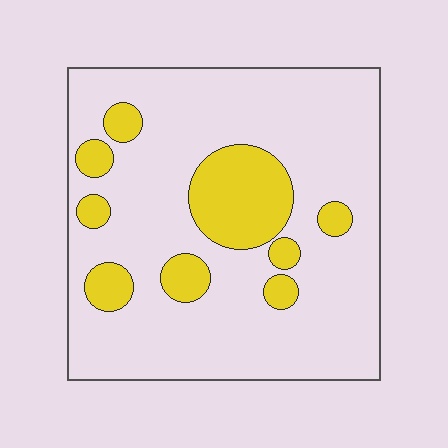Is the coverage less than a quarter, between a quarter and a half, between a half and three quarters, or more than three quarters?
Less than a quarter.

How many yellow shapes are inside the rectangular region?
9.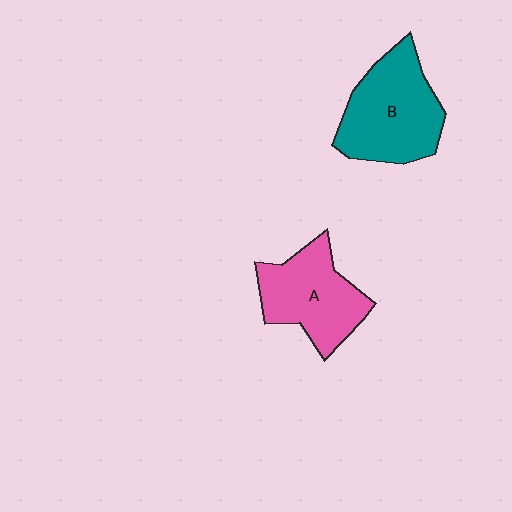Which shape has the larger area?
Shape B (teal).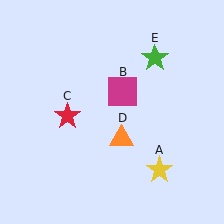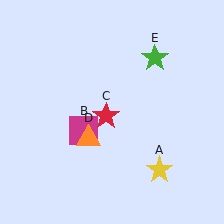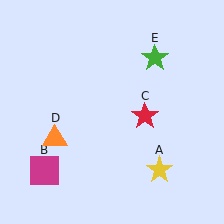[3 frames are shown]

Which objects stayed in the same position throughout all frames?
Yellow star (object A) and green star (object E) remained stationary.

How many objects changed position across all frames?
3 objects changed position: magenta square (object B), red star (object C), orange triangle (object D).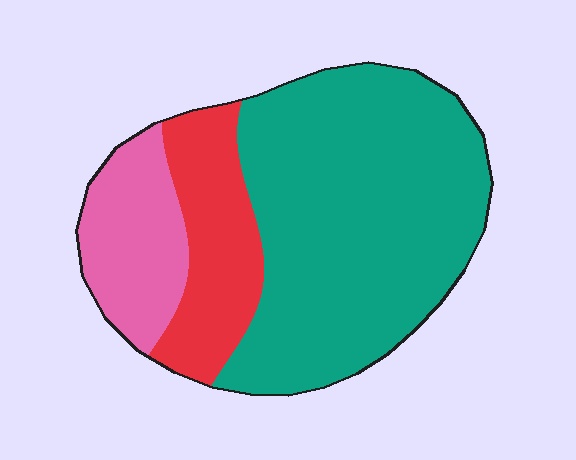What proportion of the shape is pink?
Pink covers about 15% of the shape.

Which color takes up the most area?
Teal, at roughly 65%.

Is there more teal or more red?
Teal.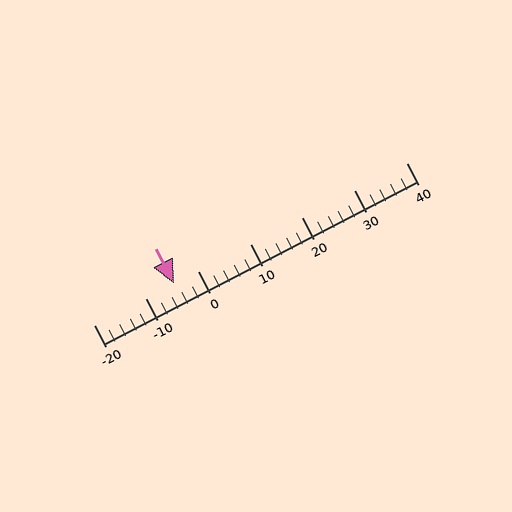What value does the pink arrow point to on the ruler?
The pink arrow points to approximately -5.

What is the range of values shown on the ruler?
The ruler shows values from -20 to 40.